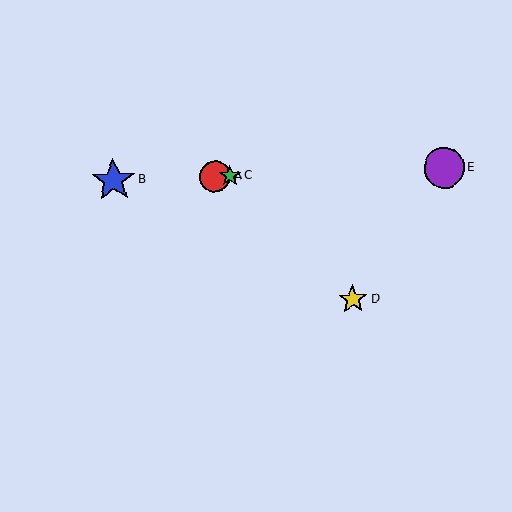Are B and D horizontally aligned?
No, B is at y≈180 and D is at y≈299.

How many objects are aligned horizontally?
4 objects (A, B, C, E) are aligned horizontally.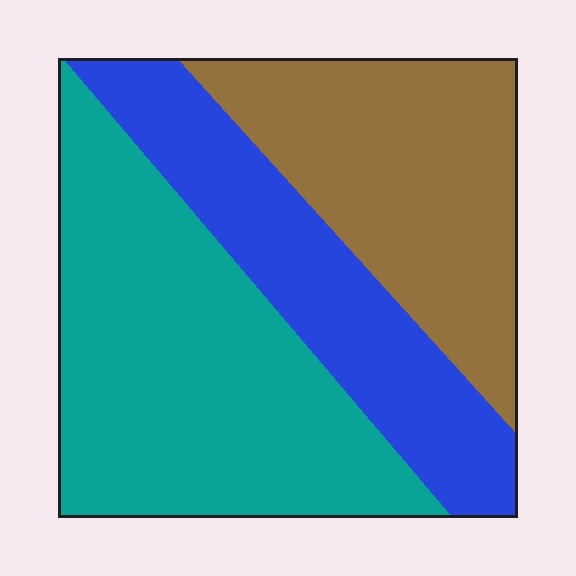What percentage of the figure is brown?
Brown takes up about one third (1/3) of the figure.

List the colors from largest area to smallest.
From largest to smallest: teal, brown, blue.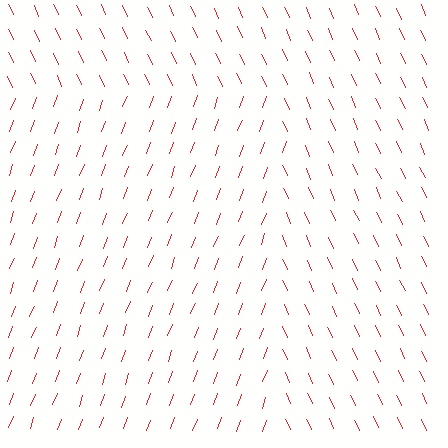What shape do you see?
I see a rectangle.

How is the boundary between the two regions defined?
The boundary is defined purely by a change in line orientation (approximately 45 degrees difference). All lines are the same color and thickness.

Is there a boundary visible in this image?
Yes, there is a texture boundary formed by a change in line orientation.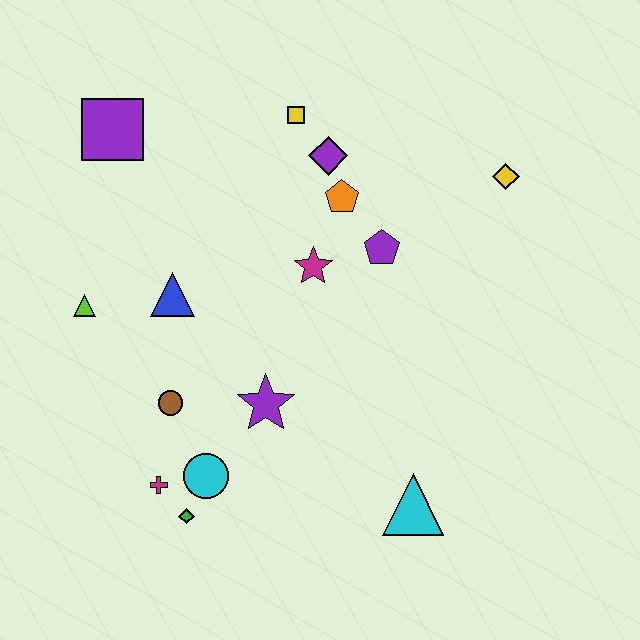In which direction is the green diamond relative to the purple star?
The green diamond is below the purple star.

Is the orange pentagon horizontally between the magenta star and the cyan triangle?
Yes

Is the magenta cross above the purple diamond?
No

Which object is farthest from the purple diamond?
The green diamond is farthest from the purple diamond.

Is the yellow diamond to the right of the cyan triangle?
Yes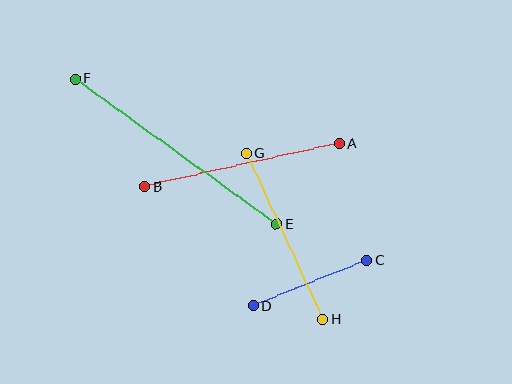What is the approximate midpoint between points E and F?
The midpoint is at approximately (176, 152) pixels.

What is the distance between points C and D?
The distance is approximately 122 pixels.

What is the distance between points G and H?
The distance is approximately 183 pixels.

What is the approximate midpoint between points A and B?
The midpoint is at approximately (242, 165) pixels.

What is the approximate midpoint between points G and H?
The midpoint is at approximately (285, 237) pixels.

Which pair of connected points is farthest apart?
Points E and F are farthest apart.